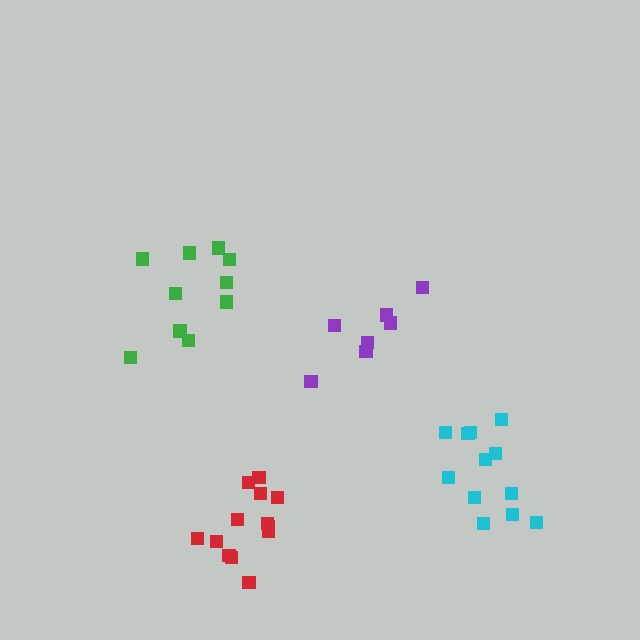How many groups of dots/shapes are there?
There are 4 groups.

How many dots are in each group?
Group 1: 10 dots, Group 2: 13 dots, Group 3: 7 dots, Group 4: 12 dots (42 total).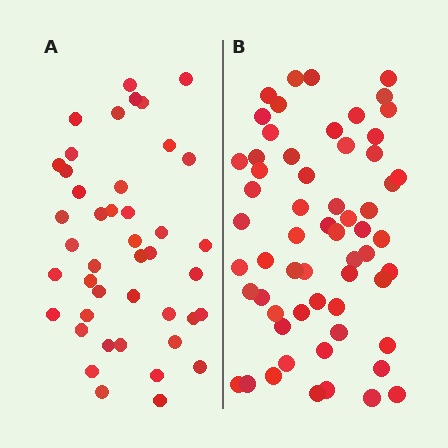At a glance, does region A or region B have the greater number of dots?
Region B (the right region) has more dots.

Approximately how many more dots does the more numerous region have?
Region B has approximately 15 more dots than region A.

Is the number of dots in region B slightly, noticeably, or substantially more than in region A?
Region B has noticeably more, but not dramatically so. The ratio is roughly 1.4 to 1.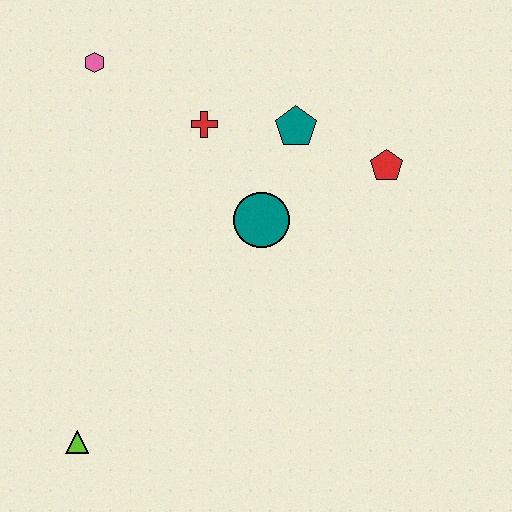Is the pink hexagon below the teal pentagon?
No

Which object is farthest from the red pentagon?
The lime triangle is farthest from the red pentagon.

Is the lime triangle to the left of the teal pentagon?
Yes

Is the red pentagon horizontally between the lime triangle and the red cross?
No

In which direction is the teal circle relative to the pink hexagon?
The teal circle is to the right of the pink hexagon.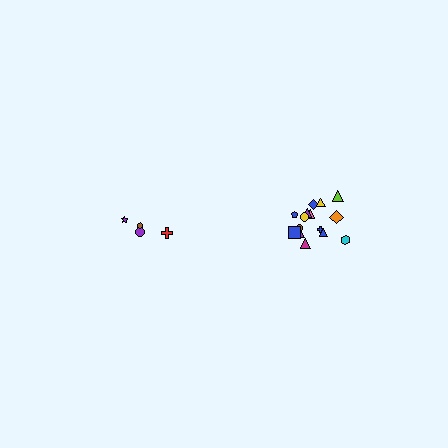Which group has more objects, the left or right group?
The right group.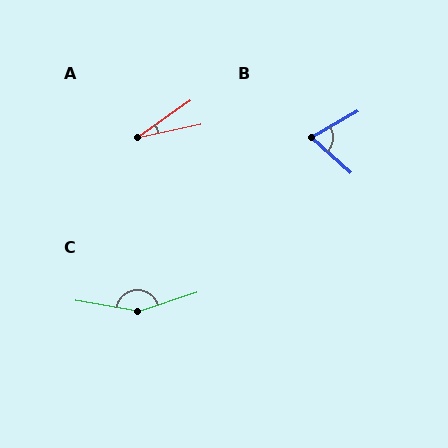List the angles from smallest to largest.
A (23°), B (71°), C (152°).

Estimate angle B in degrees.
Approximately 71 degrees.